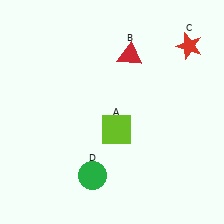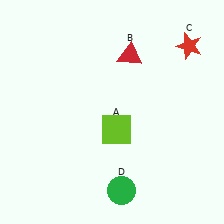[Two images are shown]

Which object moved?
The green circle (D) moved right.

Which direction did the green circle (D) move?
The green circle (D) moved right.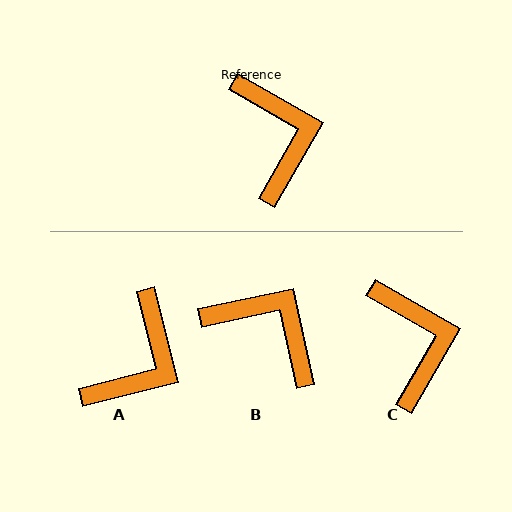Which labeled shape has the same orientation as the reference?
C.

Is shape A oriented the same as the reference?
No, it is off by about 46 degrees.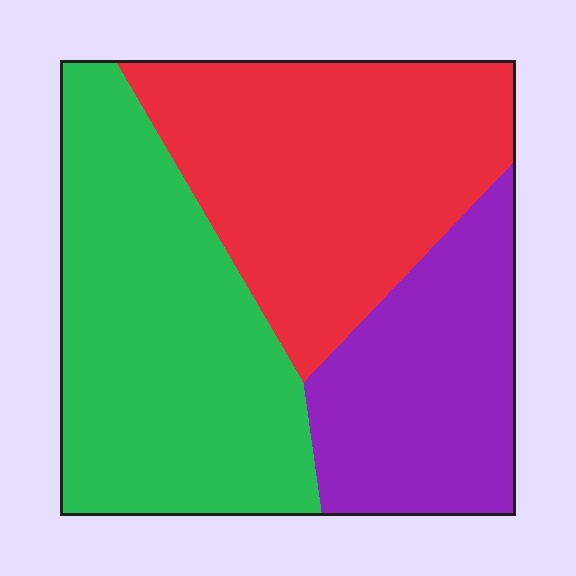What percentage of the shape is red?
Red takes up about three eighths (3/8) of the shape.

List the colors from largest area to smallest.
From largest to smallest: green, red, purple.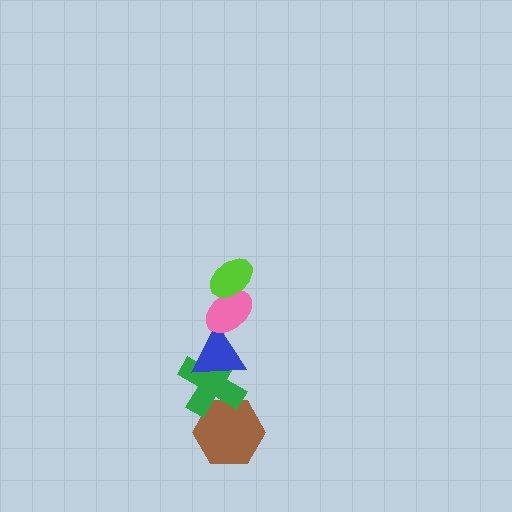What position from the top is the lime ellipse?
The lime ellipse is 1st from the top.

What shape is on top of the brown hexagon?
The green cross is on top of the brown hexagon.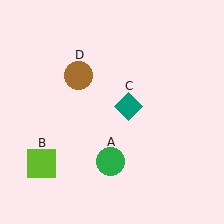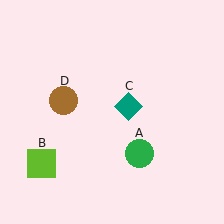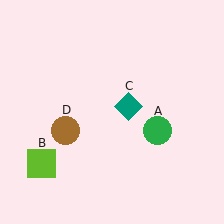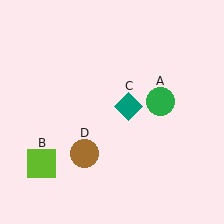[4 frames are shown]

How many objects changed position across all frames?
2 objects changed position: green circle (object A), brown circle (object D).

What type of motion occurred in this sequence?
The green circle (object A), brown circle (object D) rotated counterclockwise around the center of the scene.